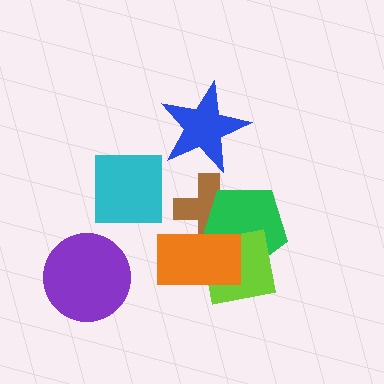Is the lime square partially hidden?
Yes, it is partially covered by another shape.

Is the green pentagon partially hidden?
Yes, it is partially covered by another shape.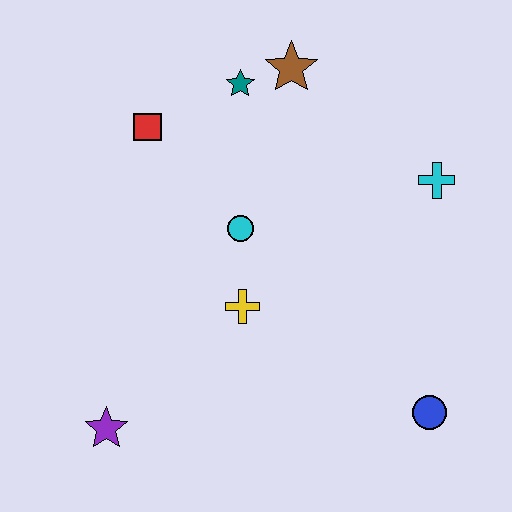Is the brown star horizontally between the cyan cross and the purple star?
Yes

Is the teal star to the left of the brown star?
Yes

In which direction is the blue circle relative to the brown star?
The blue circle is below the brown star.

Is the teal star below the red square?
No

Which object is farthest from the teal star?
The blue circle is farthest from the teal star.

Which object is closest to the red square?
The teal star is closest to the red square.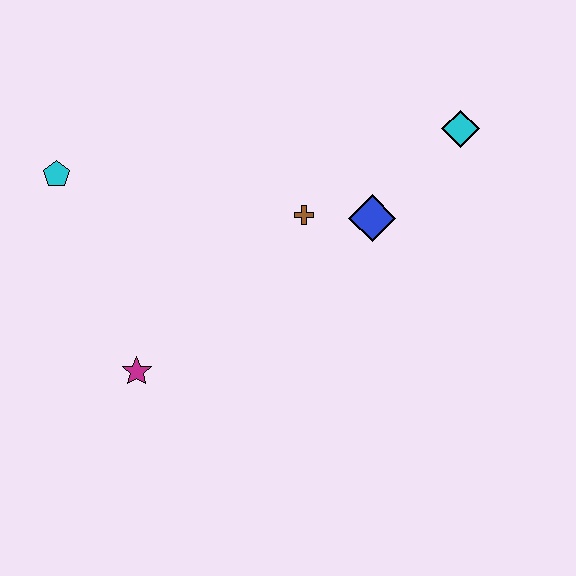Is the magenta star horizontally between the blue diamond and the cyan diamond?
No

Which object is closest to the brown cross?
The blue diamond is closest to the brown cross.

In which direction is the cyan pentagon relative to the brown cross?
The cyan pentagon is to the left of the brown cross.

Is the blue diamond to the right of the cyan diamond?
No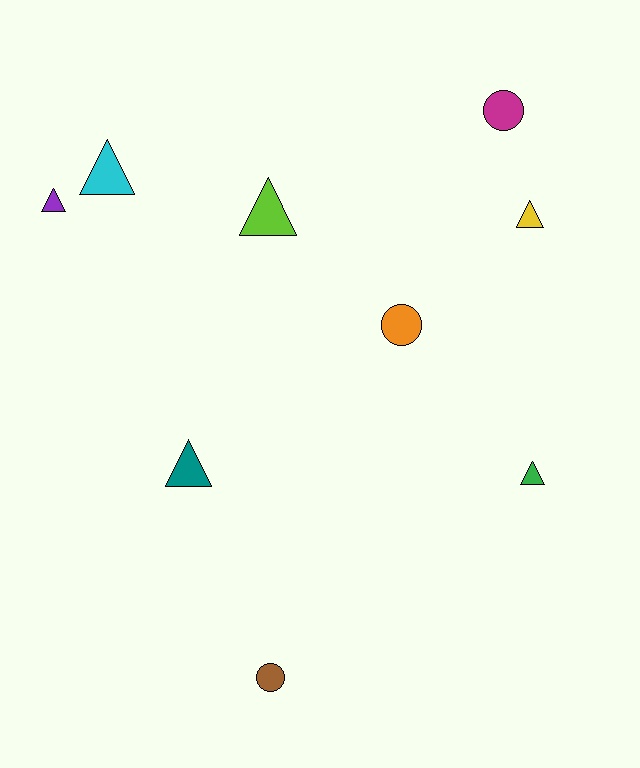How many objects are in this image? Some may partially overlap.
There are 9 objects.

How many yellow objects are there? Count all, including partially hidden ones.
There is 1 yellow object.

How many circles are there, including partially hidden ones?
There are 3 circles.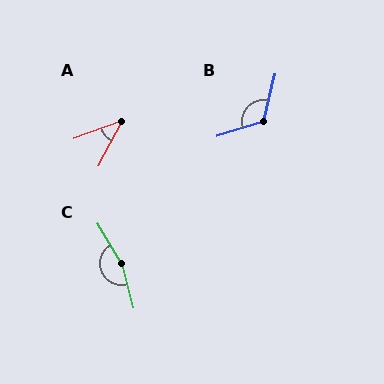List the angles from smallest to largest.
A (41°), B (121°), C (163°).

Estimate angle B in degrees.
Approximately 121 degrees.